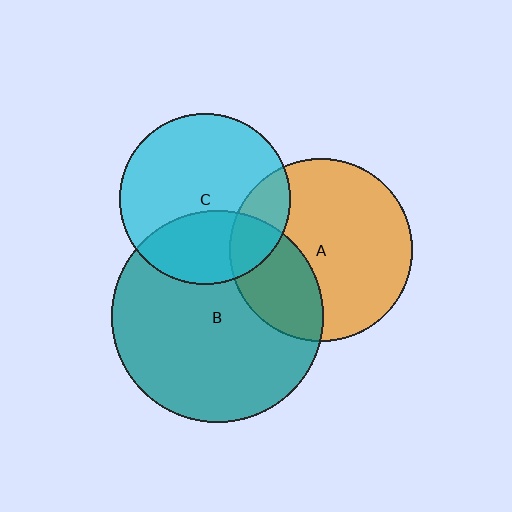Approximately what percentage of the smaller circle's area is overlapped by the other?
Approximately 30%.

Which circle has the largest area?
Circle B (teal).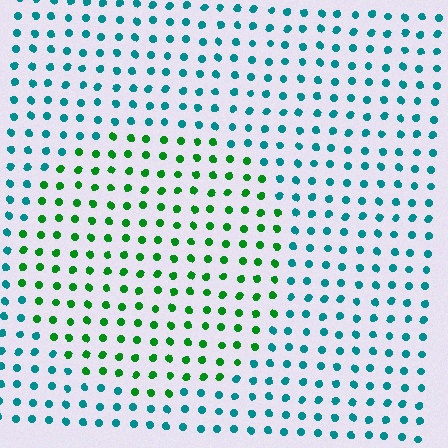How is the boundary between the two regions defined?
The boundary is defined purely by a slight shift in hue (about 51 degrees). Spacing, size, and orientation are identical on both sides.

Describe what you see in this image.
The image is filled with small teal elements in a uniform arrangement. A circle-shaped region is visible where the elements are tinted to a slightly different hue, forming a subtle color boundary.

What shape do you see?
I see a circle.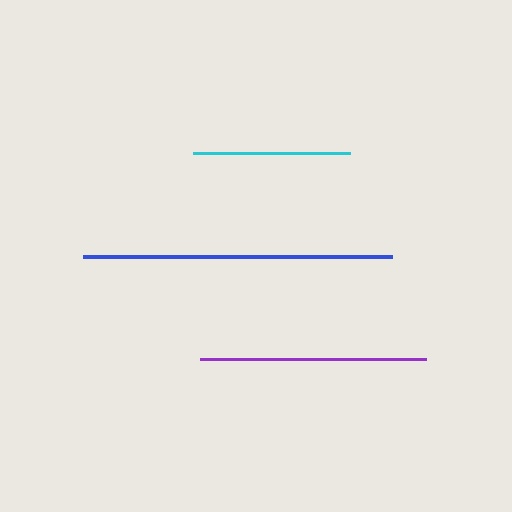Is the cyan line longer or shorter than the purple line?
The purple line is longer than the cyan line.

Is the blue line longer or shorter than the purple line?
The blue line is longer than the purple line.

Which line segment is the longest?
The blue line is the longest at approximately 309 pixels.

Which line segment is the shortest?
The cyan line is the shortest at approximately 157 pixels.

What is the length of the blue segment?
The blue segment is approximately 309 pixels long.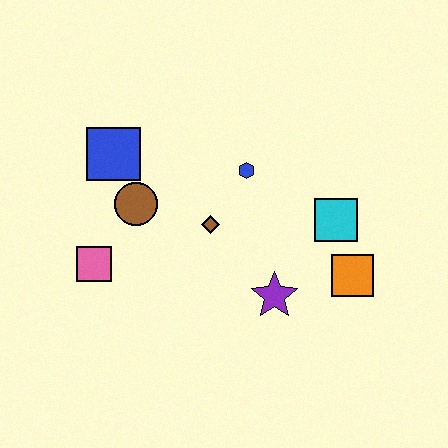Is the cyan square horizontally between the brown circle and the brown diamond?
No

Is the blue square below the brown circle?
No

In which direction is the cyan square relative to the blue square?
The cyan square is to the right of the blue square.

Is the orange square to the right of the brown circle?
Yes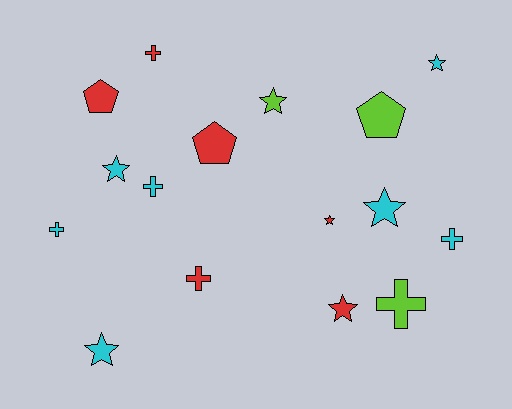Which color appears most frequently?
Cyan, with 7 objects.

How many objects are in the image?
There are 16 objects.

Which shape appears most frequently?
Star, with 7 objects.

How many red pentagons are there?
There are 2 red pentagons.